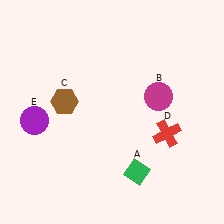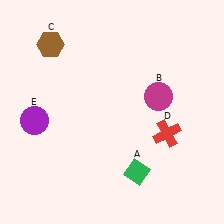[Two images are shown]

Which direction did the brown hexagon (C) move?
The brown hexagon (C) moved up.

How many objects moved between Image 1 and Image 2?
1 object moved between the two images.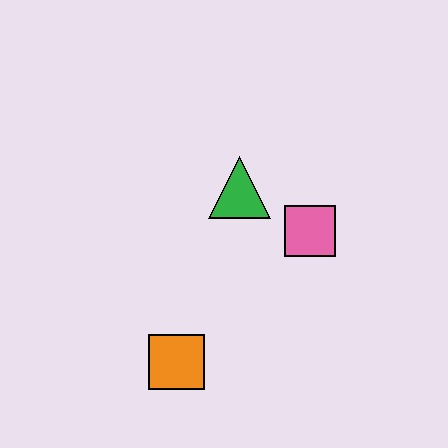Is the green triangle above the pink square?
Yes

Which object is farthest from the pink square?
The orange square is farthest from the pink square.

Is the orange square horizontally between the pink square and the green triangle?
No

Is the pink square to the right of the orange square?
Yes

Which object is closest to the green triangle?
The pink square is closest to the green triangle.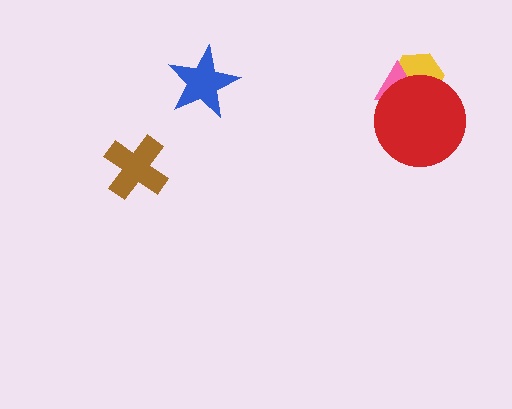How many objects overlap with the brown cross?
0 objects overlap with the brown cross.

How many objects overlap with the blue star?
0 objects overlap with the blue star.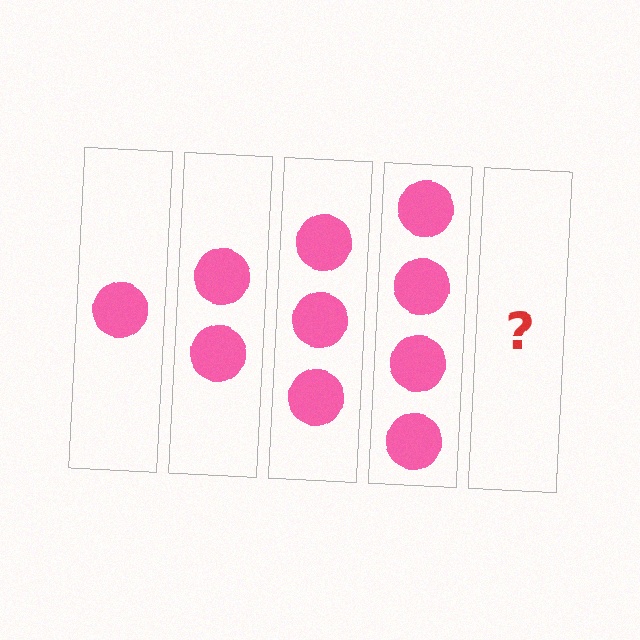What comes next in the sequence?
The next element should be 5 circles.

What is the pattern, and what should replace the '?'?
The pattern is that each step adds one more circle. The '?' should be 5 circles.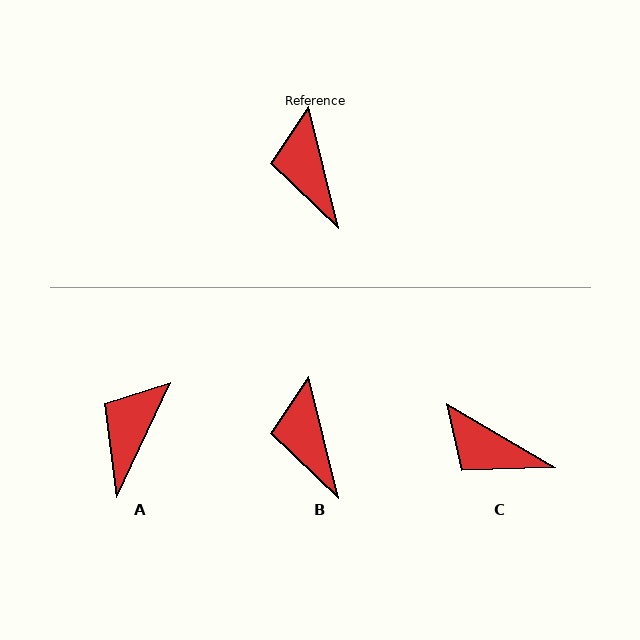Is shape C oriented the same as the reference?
No, it is off by about 46 degrees.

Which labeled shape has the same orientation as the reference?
B.